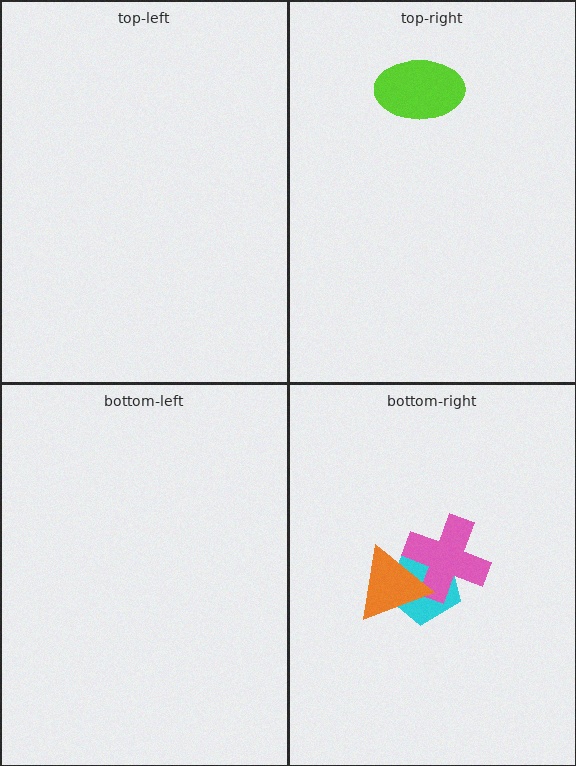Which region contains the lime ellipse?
The top-right region.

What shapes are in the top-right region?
The lime ellipse.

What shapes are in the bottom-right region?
The cyan pentagon, the pink cross, the orange triangle.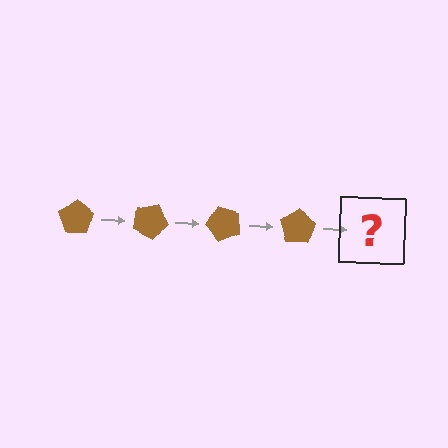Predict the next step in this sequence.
The next step is a brown pentagon rotated 100 degrees.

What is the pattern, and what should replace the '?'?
The pattern is that the pentagon rotates 25 degrees each step. The '?' should be a brown pentagon rotated 100 degrees.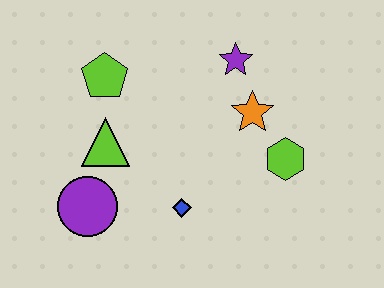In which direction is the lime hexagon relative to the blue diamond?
The lime hexagon is to the right of the blue diamond.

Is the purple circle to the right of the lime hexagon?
No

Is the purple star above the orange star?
Yes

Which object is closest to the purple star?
The orange star is closest to the purple star.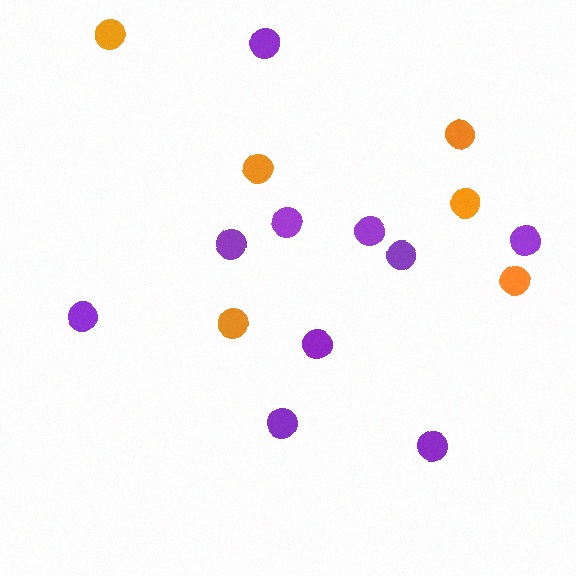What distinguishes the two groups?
There are 2 groups: one group of purple circles (10) and one group of orange circles (6).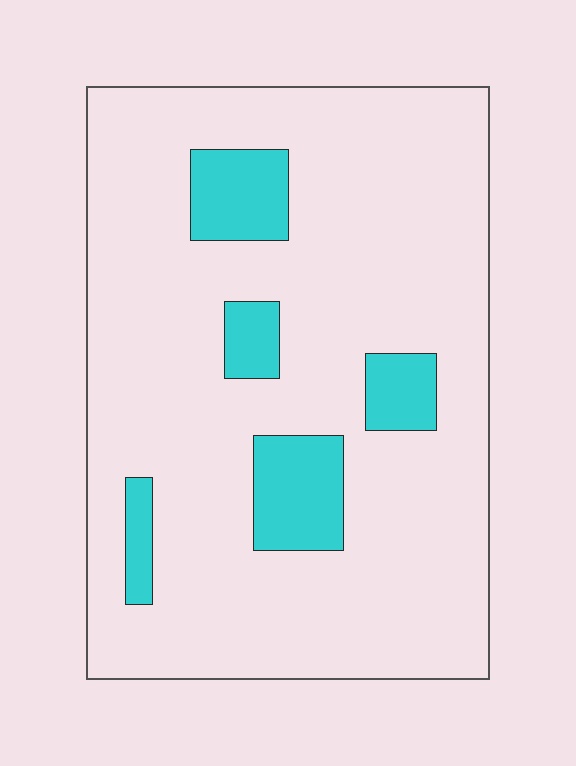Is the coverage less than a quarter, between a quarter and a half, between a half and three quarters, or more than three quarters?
Less than a quarter.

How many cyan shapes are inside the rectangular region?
5.